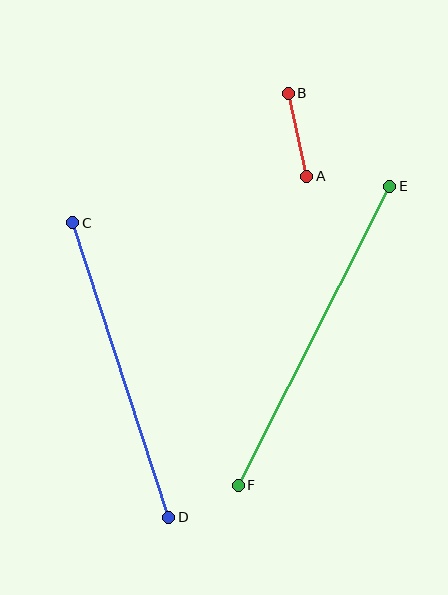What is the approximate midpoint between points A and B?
The midpoint is at approximately (297, 135) pixels.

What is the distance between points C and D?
The distance is approximately 310 pixels.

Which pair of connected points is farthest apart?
Points E and F are farthest apart.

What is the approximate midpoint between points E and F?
The midpoint is at approximately (314, 336) pixels.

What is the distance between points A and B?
The distance is approximately 85 pixels.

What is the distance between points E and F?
The distance is approximately 335 pixels.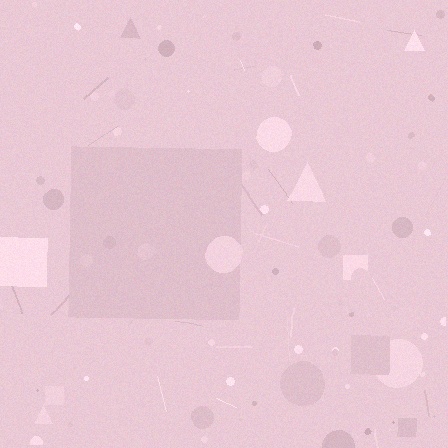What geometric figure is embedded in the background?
A square is embedded in the background.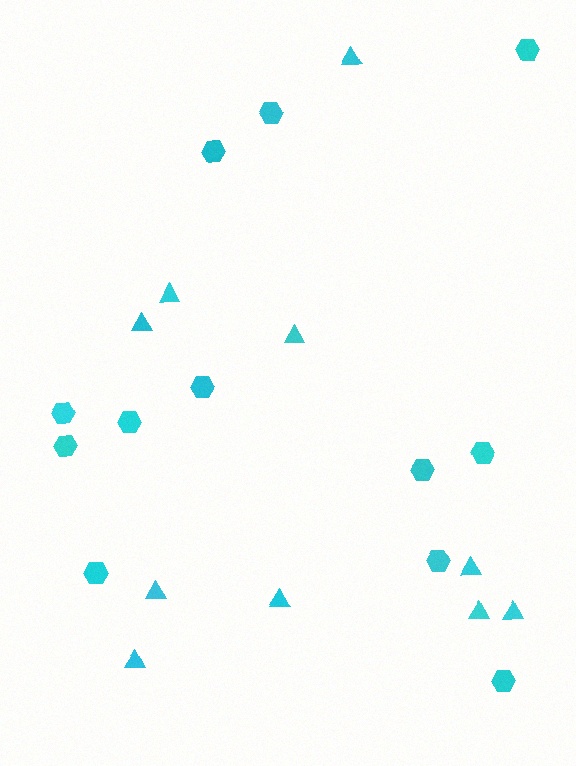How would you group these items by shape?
There are 2 groups: one group of hexagons (12) and one group of triangles (10).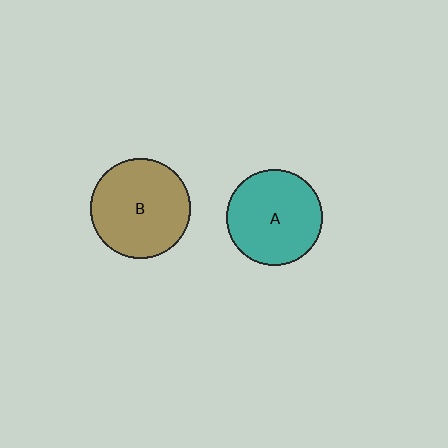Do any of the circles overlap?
No, none of the circles overlap.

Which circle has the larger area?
Circle B (brown).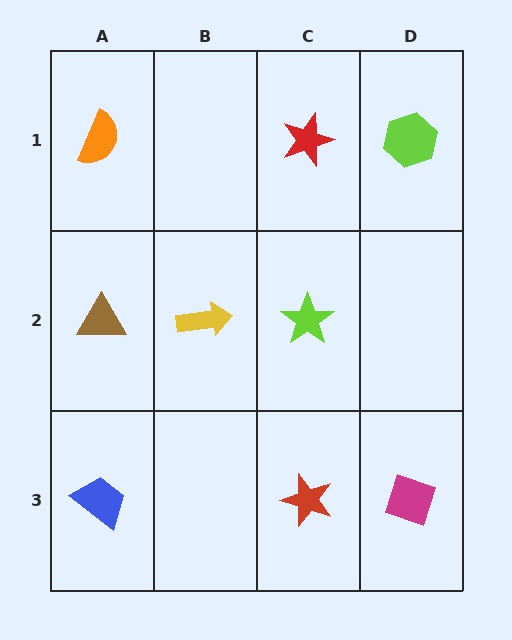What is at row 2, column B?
A yellow arrow.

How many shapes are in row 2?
3 shapes.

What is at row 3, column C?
A red star.